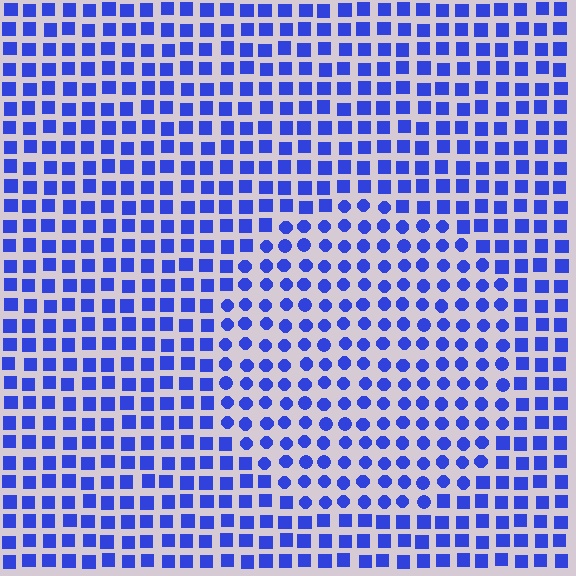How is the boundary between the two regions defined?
The boundary is defined by a change in element shape: circles inside vs. squares outside. All elements share the same color and spacing.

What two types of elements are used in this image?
The image uses circles inside the circle region and squares outside it.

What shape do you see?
I see a circle.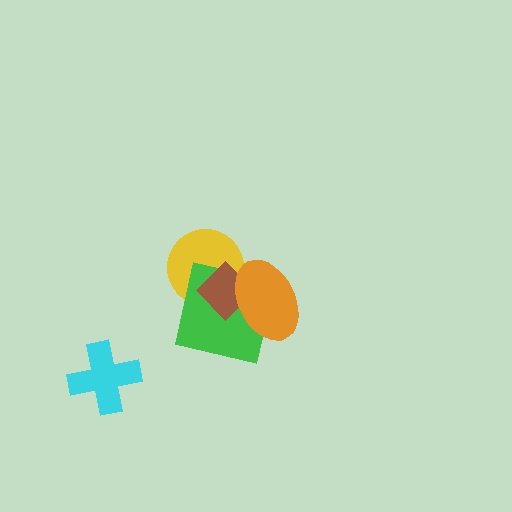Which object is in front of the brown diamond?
The orange ellipse is in front of the brown diamond.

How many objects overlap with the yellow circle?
3 objects overlap with the yellow circle.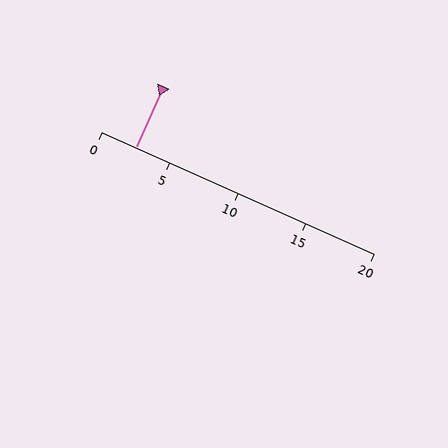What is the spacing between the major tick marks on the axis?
The major ticks are spaced 5 apart.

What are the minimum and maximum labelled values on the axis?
The axis runs from 0 to 20.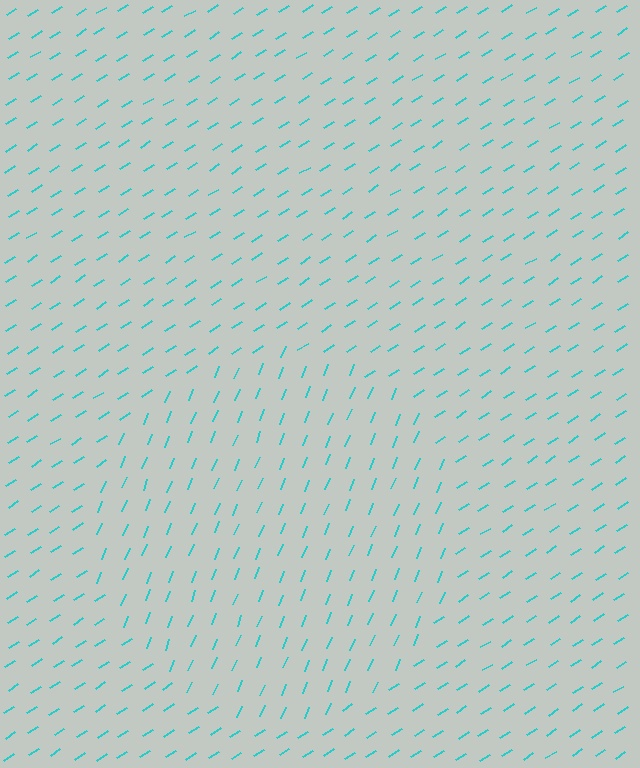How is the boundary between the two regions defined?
The boundary is defined purely by a change in line orientation (approximately 35 degrees difference). All lines are the same color and thickness.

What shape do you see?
I see a circle.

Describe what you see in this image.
The image is filled with small cyan line segments. A circle region in the image has lines oriented differently from the surrounding lines, creating a visible texture boundary.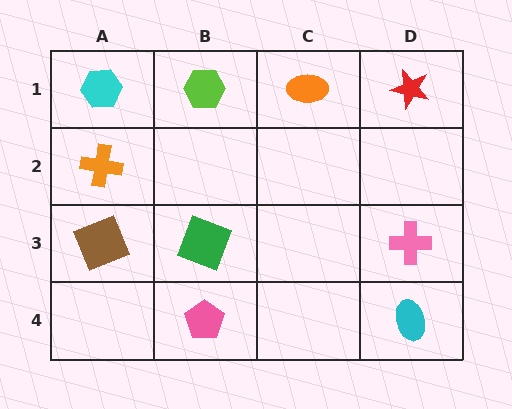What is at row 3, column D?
A pink cross.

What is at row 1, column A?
A cyan hexagon.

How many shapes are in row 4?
2 shapes.